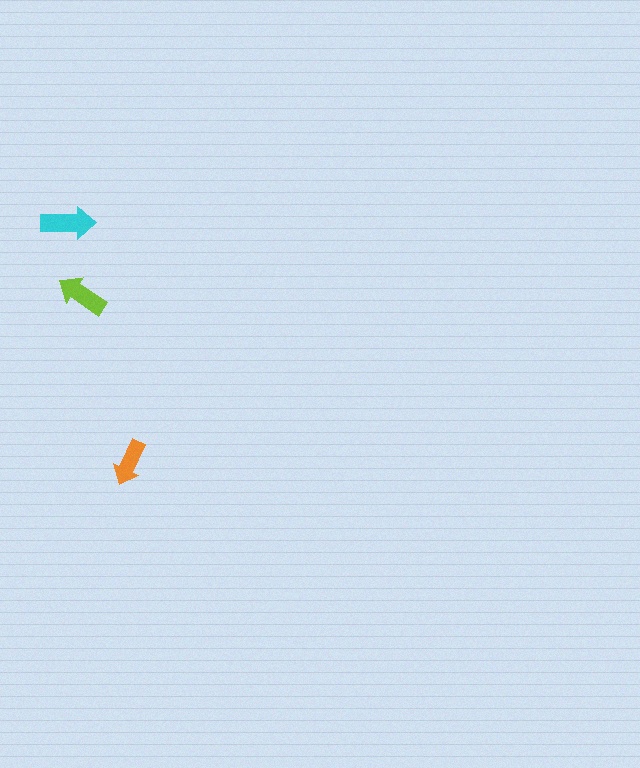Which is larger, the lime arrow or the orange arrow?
The lime one.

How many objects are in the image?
There are 3 objects in the image.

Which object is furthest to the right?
The orange arrow is rightmost.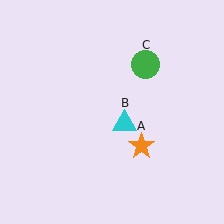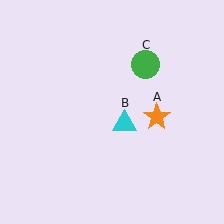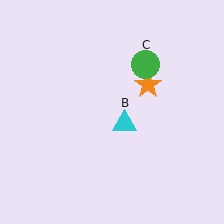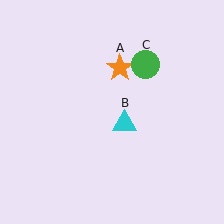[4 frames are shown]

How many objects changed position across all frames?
1 object changed position: orange star (object A).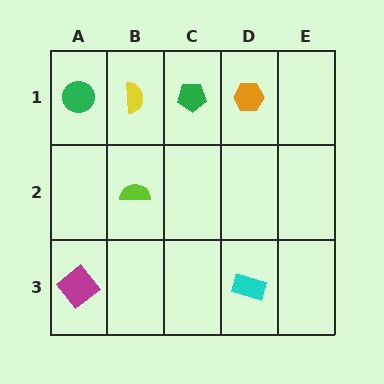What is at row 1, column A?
A green circle.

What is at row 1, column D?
An orange hexagon.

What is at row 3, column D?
A cyan rectangle.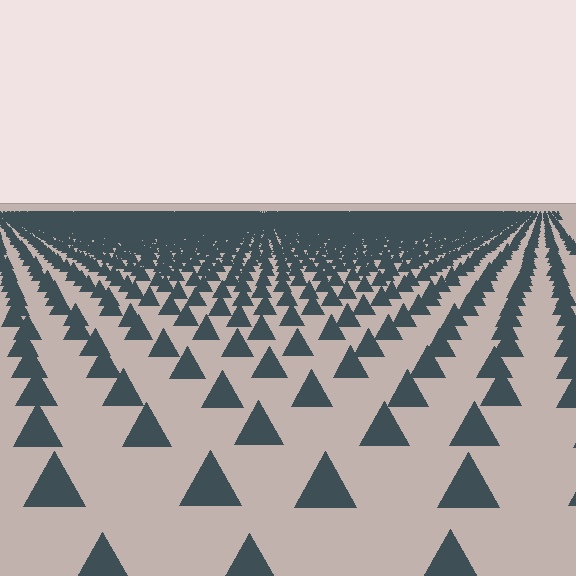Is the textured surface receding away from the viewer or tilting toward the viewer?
The surface is receding away from the viewer. Texture elements get smaller and denser toward the top.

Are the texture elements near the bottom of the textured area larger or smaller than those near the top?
Larger. Near the bottom, elements are closer to the viewer and appear at a bigger on-screen size.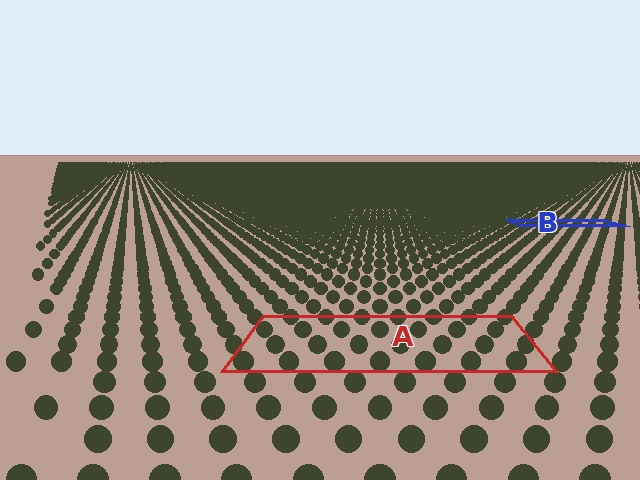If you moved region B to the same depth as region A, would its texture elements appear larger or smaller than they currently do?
They would appear larger. At a closer depth, the same texture elements are projected at a bigger on-screen size.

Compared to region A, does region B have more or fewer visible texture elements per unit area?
Region B has more texture elements per unit area — they are packed more densely because it is farther away.